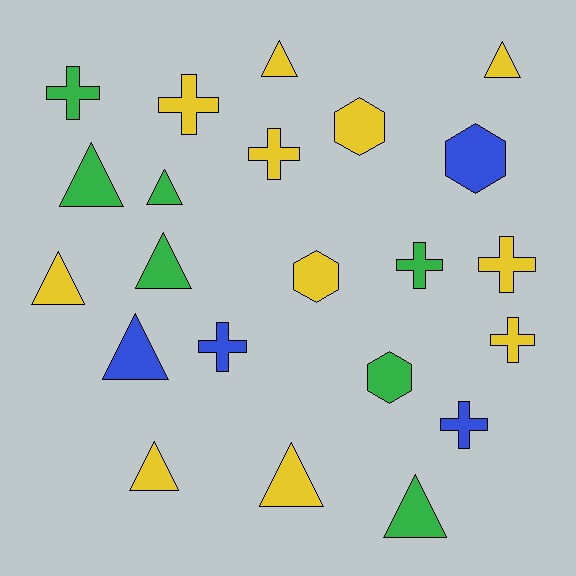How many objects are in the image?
There are 22 objects.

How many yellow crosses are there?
There are 4 yellow crosses.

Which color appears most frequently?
Yellow, with 11 objects.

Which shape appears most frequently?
Triangle, with 10 objects.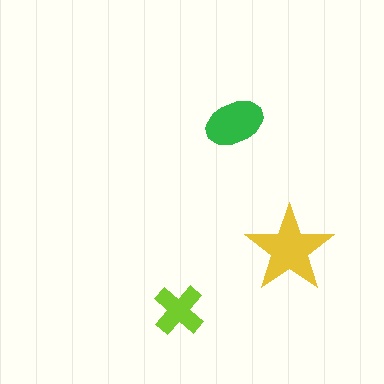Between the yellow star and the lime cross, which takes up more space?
The yellow star.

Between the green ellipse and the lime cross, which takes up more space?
The green ellipse.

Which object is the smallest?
The lime cross.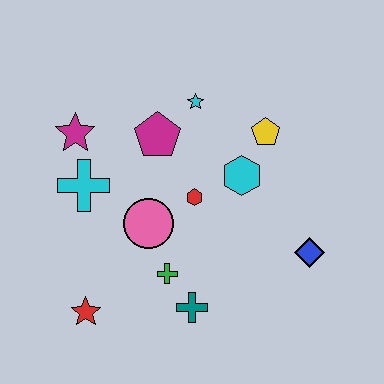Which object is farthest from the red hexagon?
The red star is farthest from the red hexagon.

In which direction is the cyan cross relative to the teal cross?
The cyan cross is above the teal cross.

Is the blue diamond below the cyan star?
Yes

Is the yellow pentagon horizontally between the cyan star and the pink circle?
No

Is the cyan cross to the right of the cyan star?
No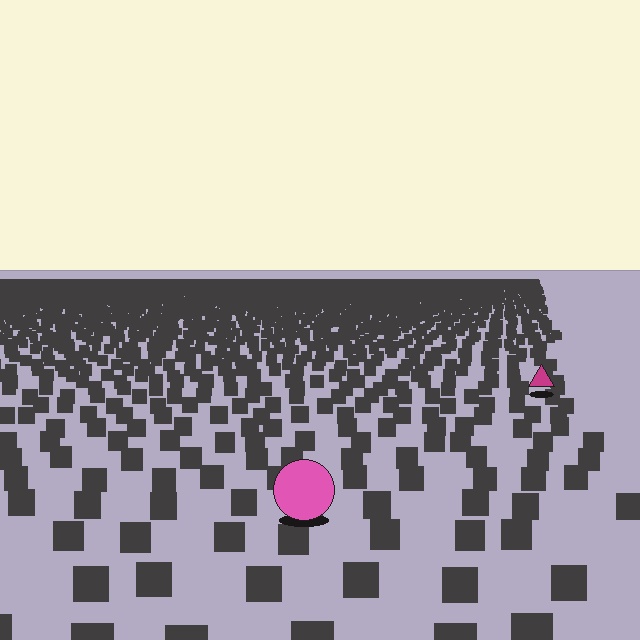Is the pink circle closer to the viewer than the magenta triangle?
Yes. The pink circle is closer — you can tell from the texture gradient: the ground texture is coarser near it.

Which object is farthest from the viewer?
The magenta triangle is farthest from the viewer. It appears smaller and the ground texture around it is denser.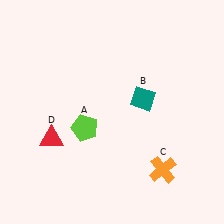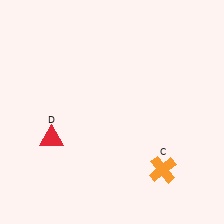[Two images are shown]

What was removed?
The teal diamond (B), the lime pentagon (A) were removed in Image 2.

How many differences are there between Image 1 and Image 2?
There are 2 differences between the two images.